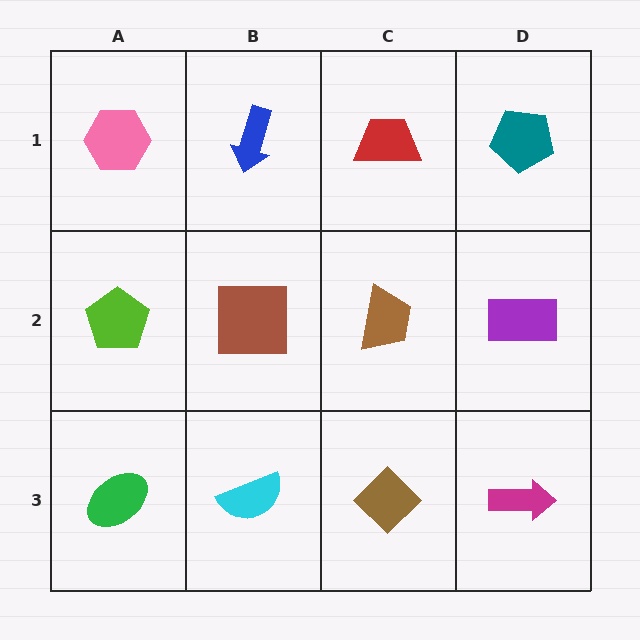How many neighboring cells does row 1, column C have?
3.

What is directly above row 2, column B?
A blue arrow.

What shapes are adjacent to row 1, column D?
A purple rectangle (row 2, column D), a red trapezoid (row 1, column C).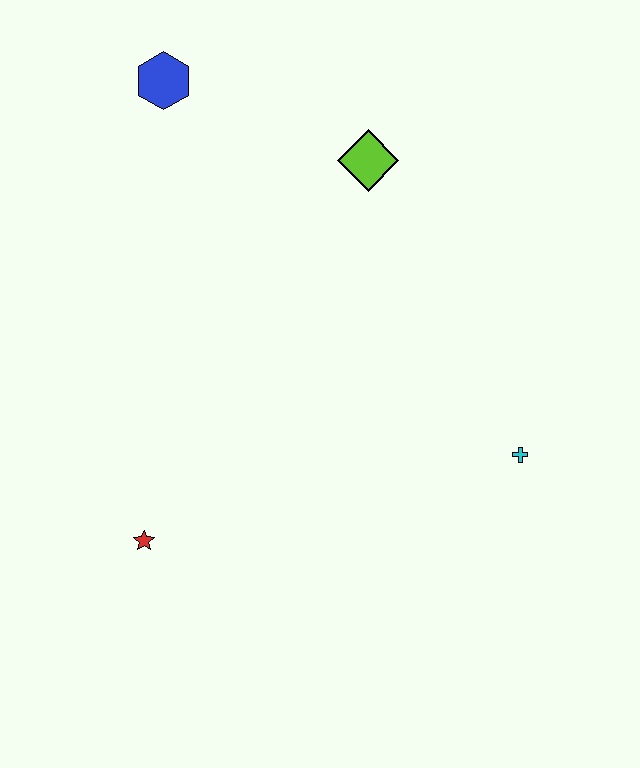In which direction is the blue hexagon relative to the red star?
The blue hexagon is above the red star.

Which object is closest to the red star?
The cyan cross is closest to the red star.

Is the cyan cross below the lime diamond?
Yes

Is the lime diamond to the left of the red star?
No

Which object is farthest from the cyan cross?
The blue hexagon is farthest from the cyan cross.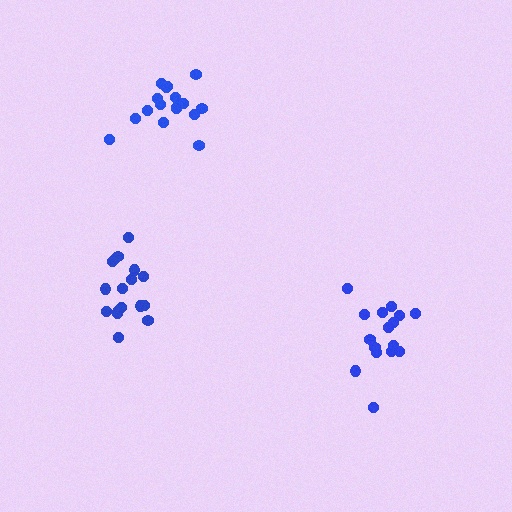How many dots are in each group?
Group 1: 17 dots, Group 2: 17 dots, Group 3: 16 dots (50 total).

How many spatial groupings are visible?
There are 3 spatial groupings.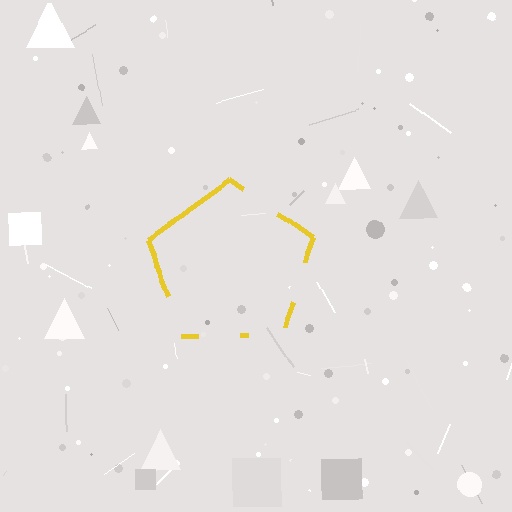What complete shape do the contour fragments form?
The contour fragments form a pentagon.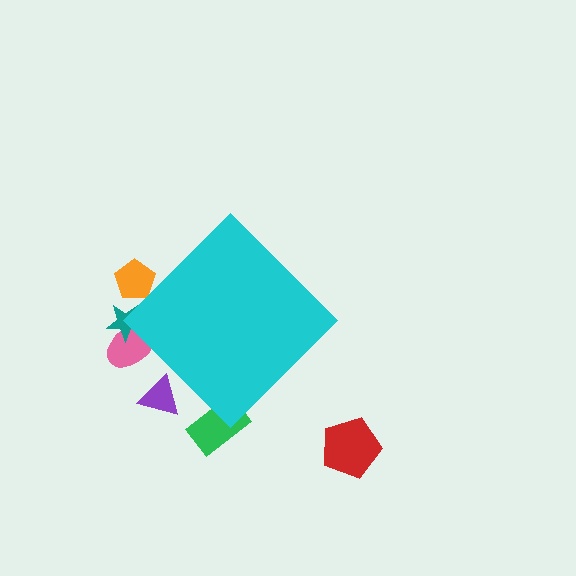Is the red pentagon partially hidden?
No, the red pentagon is fully visible.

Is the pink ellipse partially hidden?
Yes, the pink ellipse is partially hidden behind the cyan diamond.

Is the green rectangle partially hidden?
Yes, the green rectangle is partially hidden behind the cyan diamond.